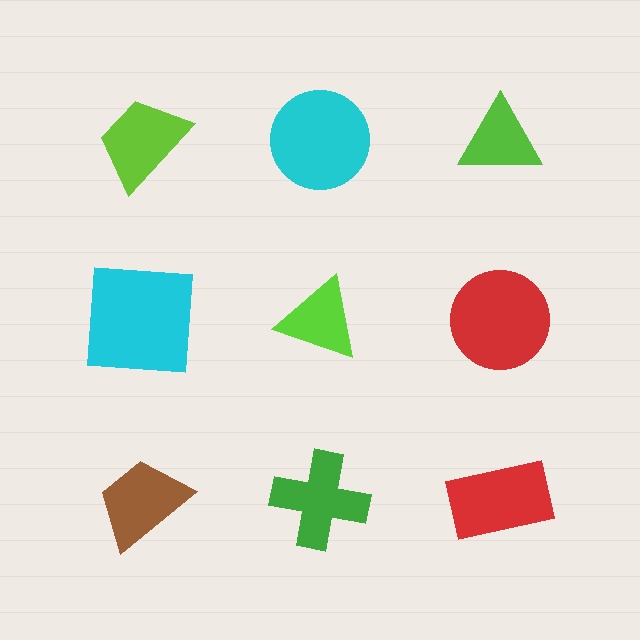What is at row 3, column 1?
A brown trapezoid.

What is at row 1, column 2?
A cyan circle.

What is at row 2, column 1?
A cyan square.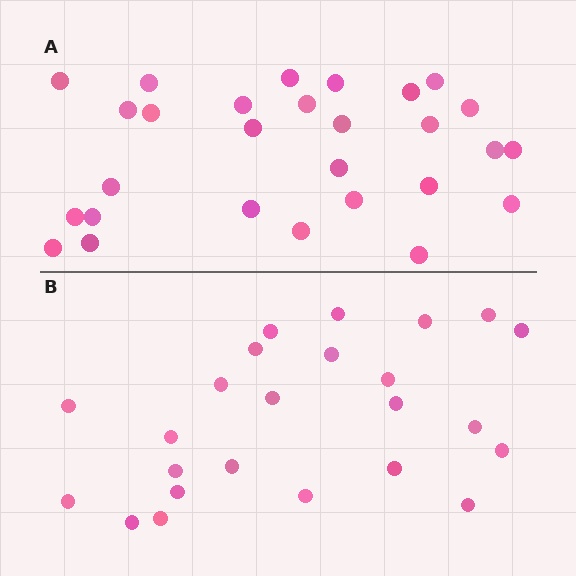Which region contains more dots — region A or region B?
Region A (the top region) has more dots.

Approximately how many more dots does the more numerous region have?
Region A has about 4 more dots than region B.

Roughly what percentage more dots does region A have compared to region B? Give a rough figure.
About 15% more.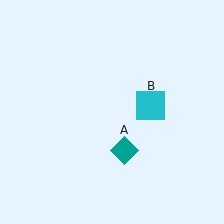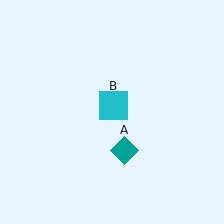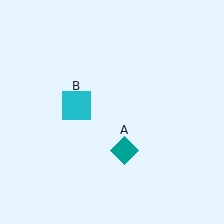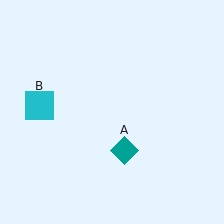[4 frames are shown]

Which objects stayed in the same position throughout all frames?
Teal diamond (object A) remained stationary.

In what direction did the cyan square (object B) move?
The cyan square (object B) moved left.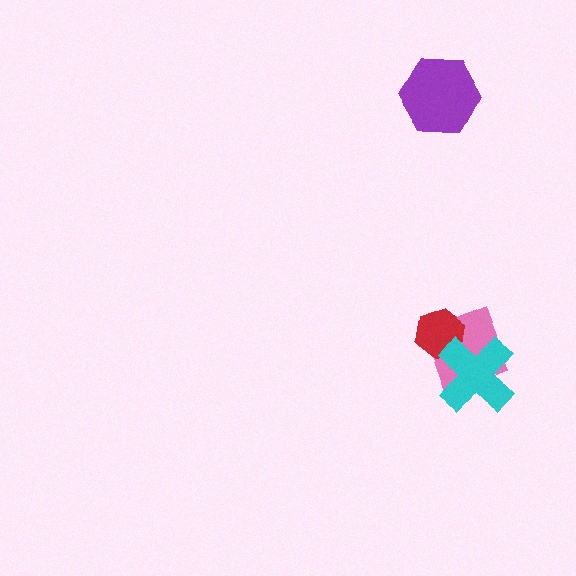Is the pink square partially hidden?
Yes, it is partially covered by another shape.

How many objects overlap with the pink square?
2 objects overlap with the pink square.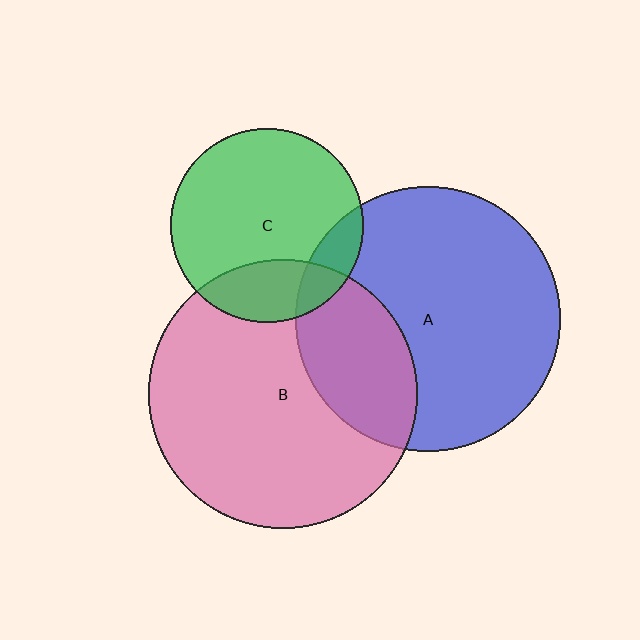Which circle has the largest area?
Circle B (pink).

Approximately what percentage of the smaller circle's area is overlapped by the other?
Approximately 20%.